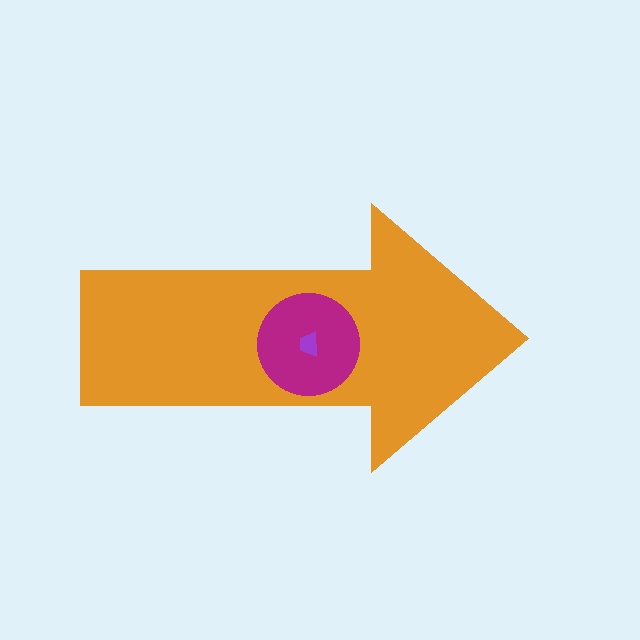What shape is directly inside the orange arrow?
The magenta circle.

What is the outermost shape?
The orange arrow.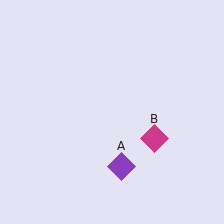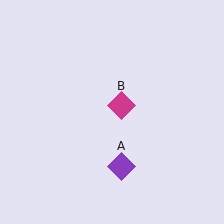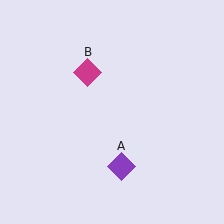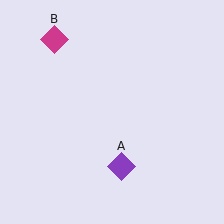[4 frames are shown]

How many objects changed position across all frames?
1 object changed position: magenta diamond (object B).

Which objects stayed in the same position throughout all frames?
Purple diamond (object A) remained stationary.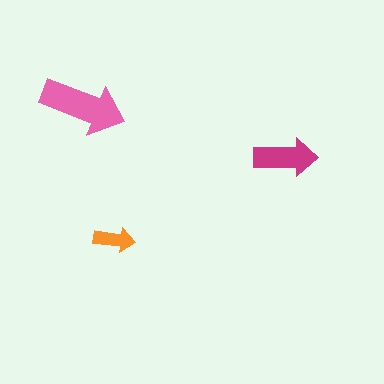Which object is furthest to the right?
The magenta arrow is rightmost.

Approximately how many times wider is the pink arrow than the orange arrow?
About 2 times wider.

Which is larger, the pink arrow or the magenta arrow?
The pink one.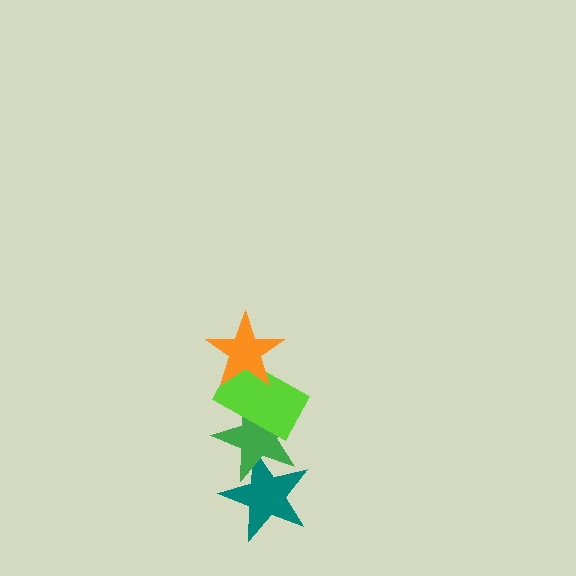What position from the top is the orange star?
The orange star is 1st from the top.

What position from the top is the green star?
The green star is 3rd from the top.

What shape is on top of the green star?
The lime rectangle is on top of the green star.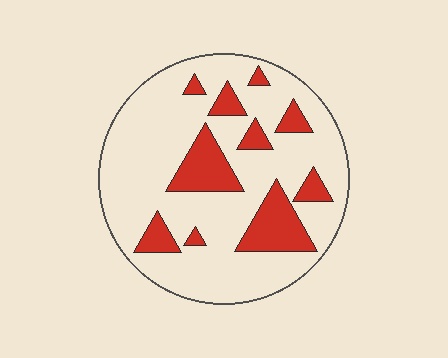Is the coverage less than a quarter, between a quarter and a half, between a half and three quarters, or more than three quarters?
Less than a quarter.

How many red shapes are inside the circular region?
10.